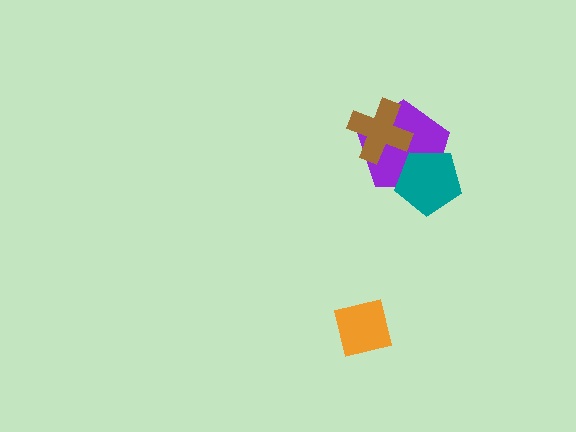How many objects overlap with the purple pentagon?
2 objects overlap with the purple pentagon.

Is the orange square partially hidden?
No, no other shape covers it.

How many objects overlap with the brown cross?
1 object overlaps with the brown cross.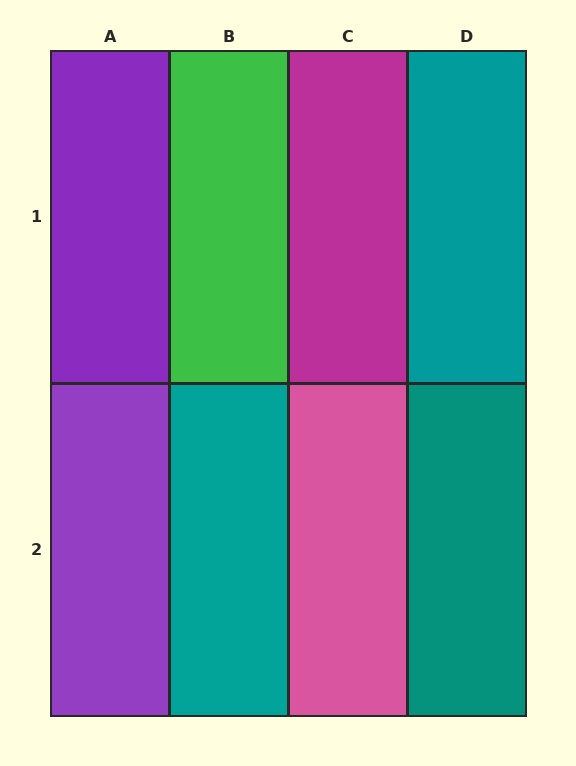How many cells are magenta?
1 cell is magenta.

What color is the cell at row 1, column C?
Magenta.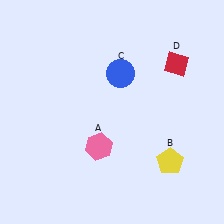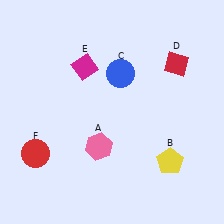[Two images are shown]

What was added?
A magenta diamond (E), a red circle (F) were added in Image 2.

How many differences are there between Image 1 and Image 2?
There are 2 differences between the two images.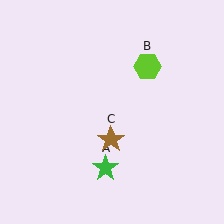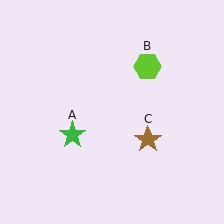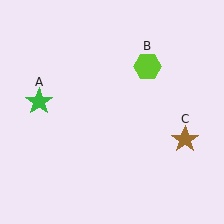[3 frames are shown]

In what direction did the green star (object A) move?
The green star (object A) moved up and to the left.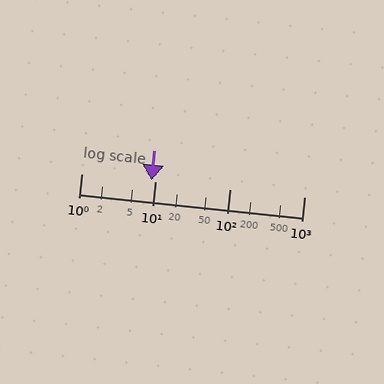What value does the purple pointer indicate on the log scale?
The pointer indicates approximately 8.8.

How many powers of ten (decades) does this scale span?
The scale spans 3 decades, from 1 to 1000.